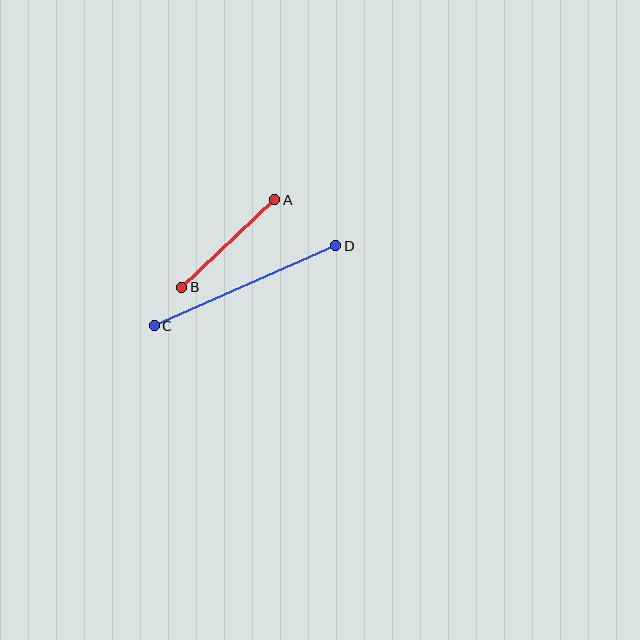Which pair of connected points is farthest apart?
Points C and D are farthest apart.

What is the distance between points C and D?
The distance is approximately 198 pixels.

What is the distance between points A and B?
The distance is approximately 128 pixels.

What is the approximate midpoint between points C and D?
The midpoint is at approximately (245, 286) pixels.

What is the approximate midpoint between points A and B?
The midpoint is at approximately (228, 243) pixels.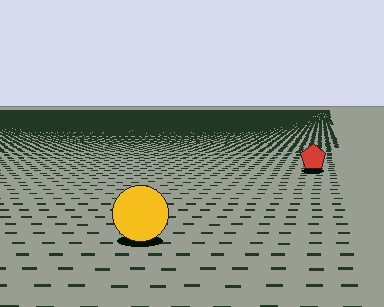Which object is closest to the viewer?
The yellow circle is closest. The texture marks near it are larger and more spread out.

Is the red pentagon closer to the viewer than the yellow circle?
No. The yellow circle is closer — you can tell from the texture gradient: the ground texture is coarser near it.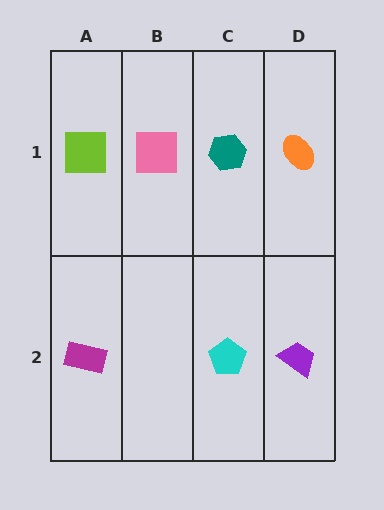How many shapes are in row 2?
3 shapes.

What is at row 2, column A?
A magenta rectangle.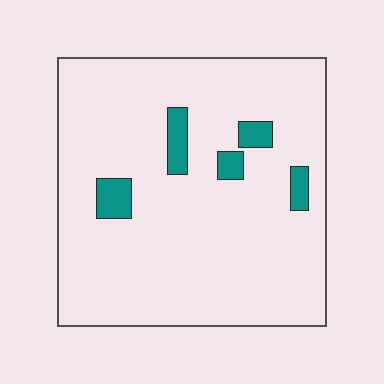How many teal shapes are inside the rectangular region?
5.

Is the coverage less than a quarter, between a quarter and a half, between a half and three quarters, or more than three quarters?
Less than a quarter.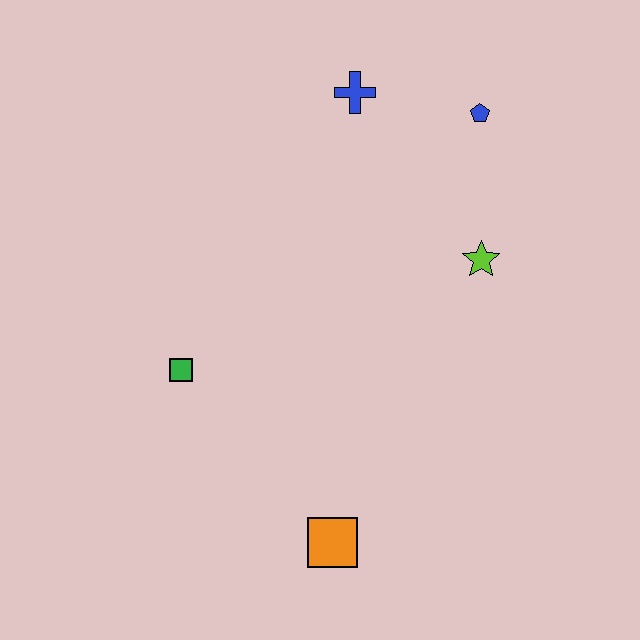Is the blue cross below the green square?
No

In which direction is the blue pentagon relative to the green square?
The blue pentagon is to the right of the green square.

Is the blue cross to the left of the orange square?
No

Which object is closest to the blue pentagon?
The blue cross is closest to the blue pentagon.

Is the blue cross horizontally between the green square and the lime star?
Yes